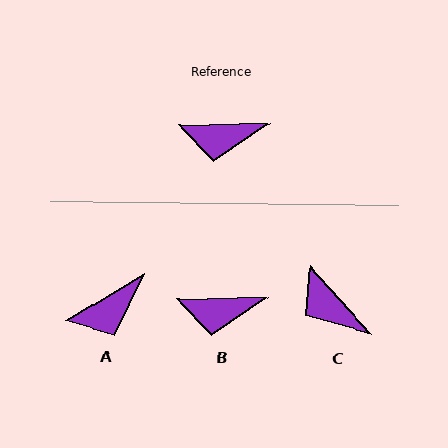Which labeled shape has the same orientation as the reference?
B.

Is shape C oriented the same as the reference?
No, it is off by about 50 degrees.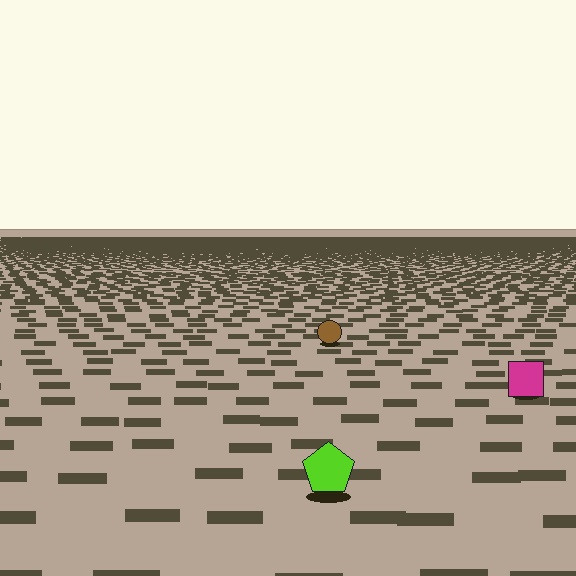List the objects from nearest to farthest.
From nearest to farthest: the lime pentagon, the magenta square, the brown circle.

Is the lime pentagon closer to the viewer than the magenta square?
Yes. The lime pentagon is closer — you can tell from the texture gradient: the ground texture is coarser near it.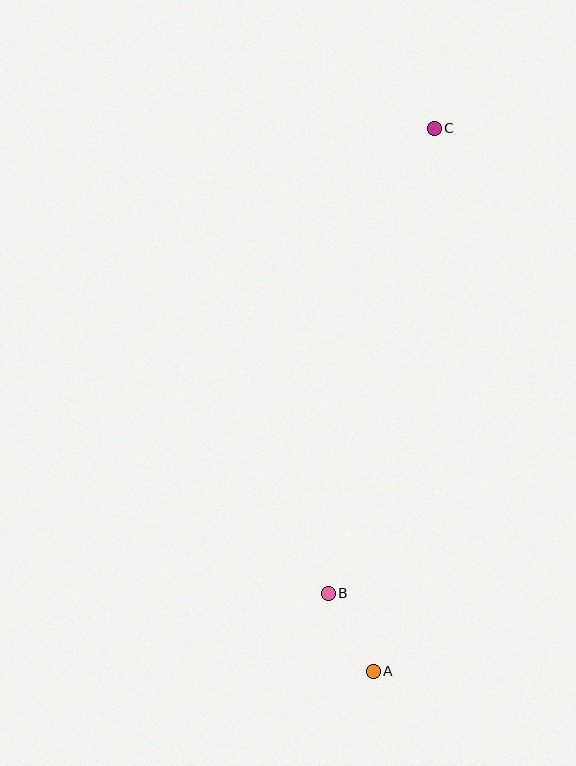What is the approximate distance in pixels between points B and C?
The distance between B and C is approximately 477 pixels.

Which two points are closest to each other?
Points A and B are closest to each other.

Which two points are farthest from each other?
Points A and C are farthest from each other.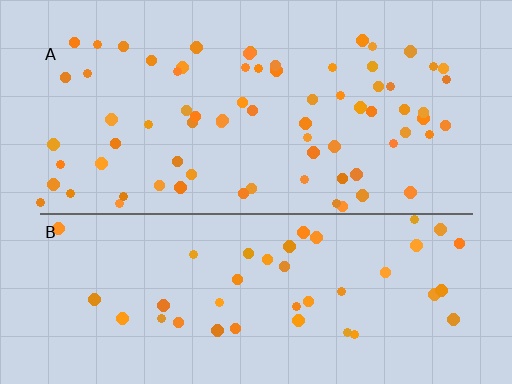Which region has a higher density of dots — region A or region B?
A (the top).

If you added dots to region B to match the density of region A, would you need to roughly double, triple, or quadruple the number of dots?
Approximately double.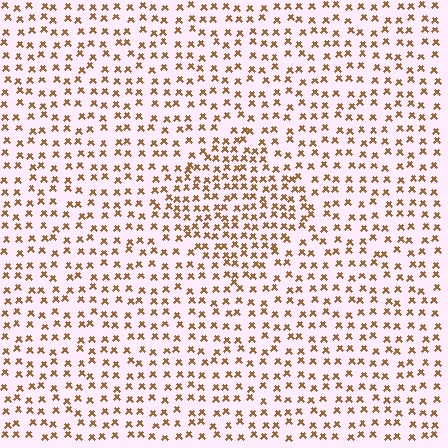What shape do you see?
I see a diamond.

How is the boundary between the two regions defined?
The boundary is defined by a change in element density (approximately 1.6x ratio). All elements are the same color, size, and shape.